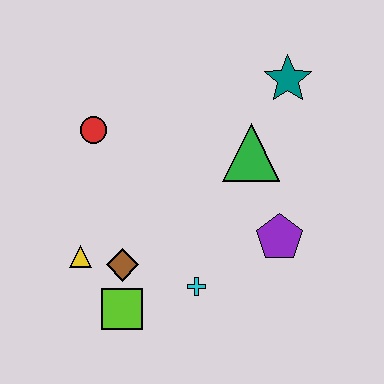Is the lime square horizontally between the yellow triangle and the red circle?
No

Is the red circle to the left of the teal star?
Yes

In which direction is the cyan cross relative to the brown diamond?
The cyan cross is to the right of the brown diamond.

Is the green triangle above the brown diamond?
Yes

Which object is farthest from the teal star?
The lime square is farthest from the teal star.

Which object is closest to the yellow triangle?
The brown diamond is closest to the yellow triangle.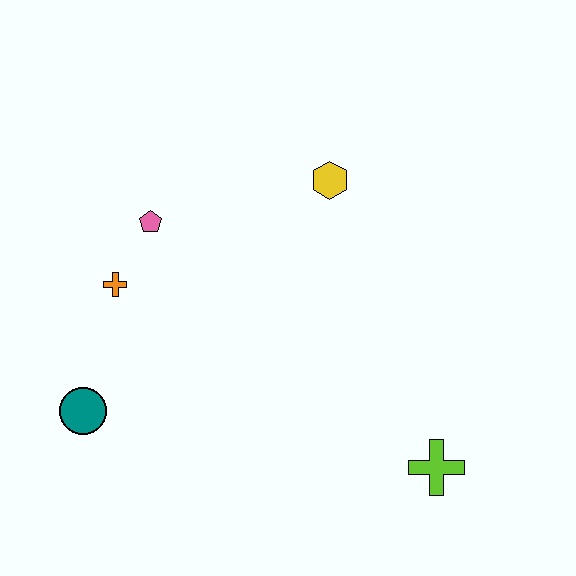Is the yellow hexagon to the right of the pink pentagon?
Yes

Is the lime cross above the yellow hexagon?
No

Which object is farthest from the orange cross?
The lime cross is farthest from the orange cross.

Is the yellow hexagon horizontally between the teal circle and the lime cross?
Yes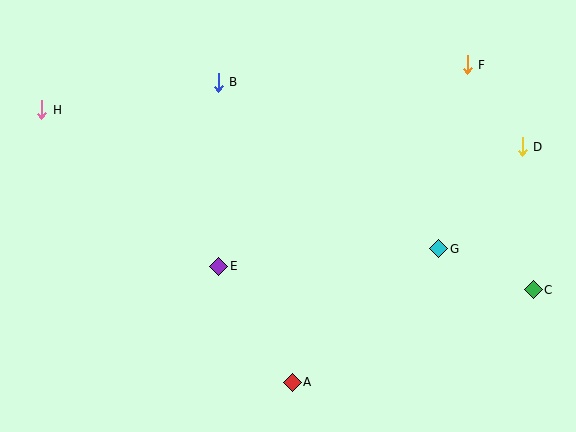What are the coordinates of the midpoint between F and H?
The midpoint between F and H is at (254, 87).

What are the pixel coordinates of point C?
Point C is at (533, 290).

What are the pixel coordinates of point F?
Point F is at (467, 65).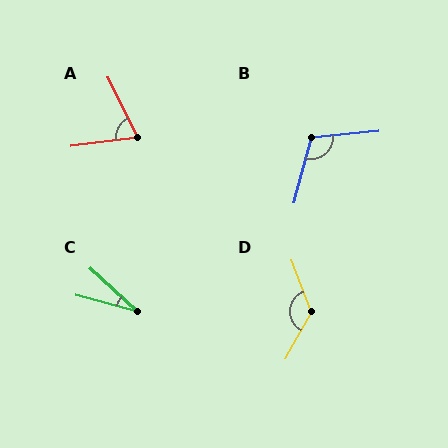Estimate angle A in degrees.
Approximately 71 degrees.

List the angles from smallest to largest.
C (27°), A (71°), B (111°), D (130°).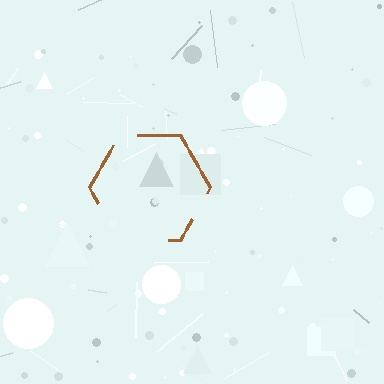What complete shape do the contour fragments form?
The contour fragments form a hexagon.